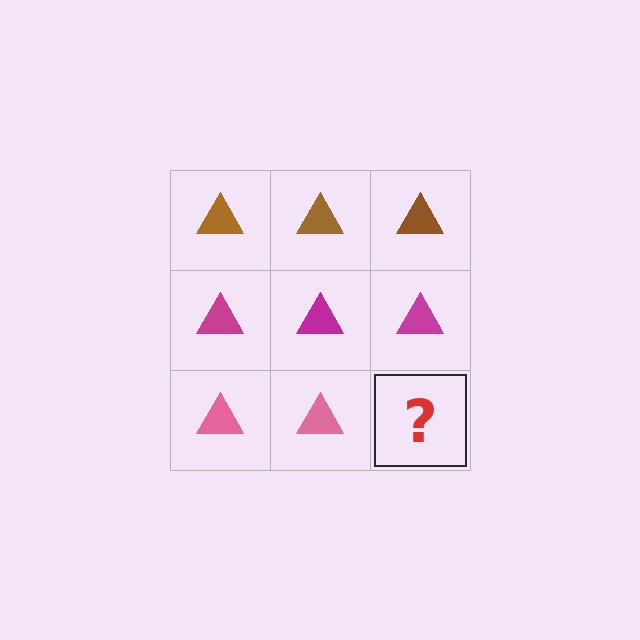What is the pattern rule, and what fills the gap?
The rule is that each row has a consistent color. The gap should be filled with a pink triangle.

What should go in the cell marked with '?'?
The missing cell should contain a pink triangle.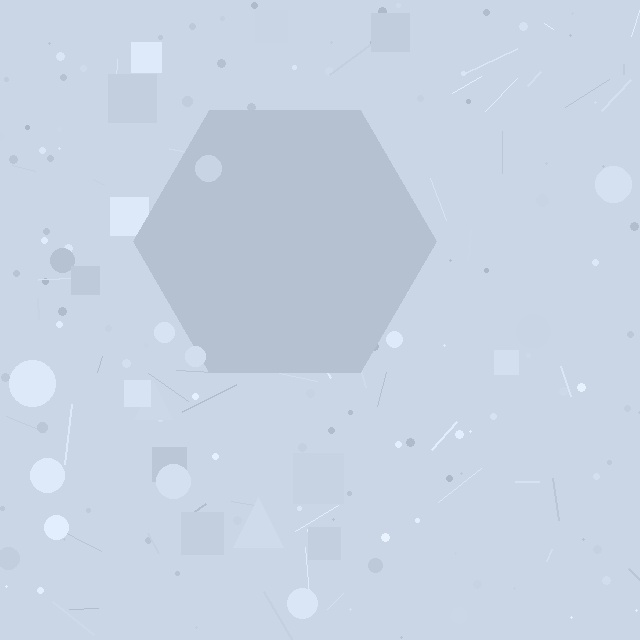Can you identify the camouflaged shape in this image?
The camouflaged shape is a hexagon.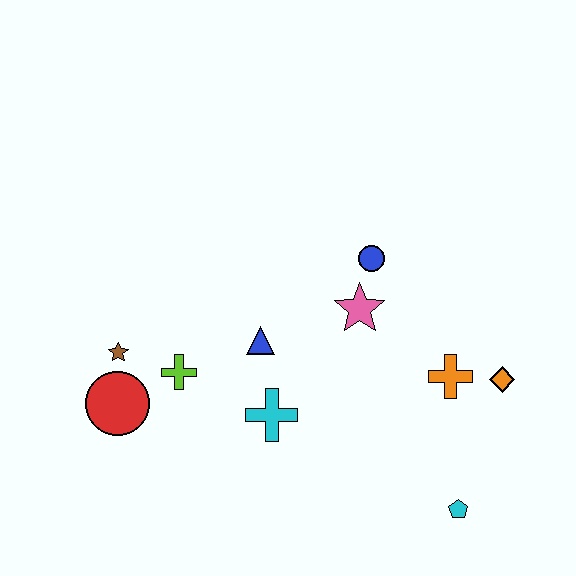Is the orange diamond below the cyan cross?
No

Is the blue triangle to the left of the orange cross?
Yes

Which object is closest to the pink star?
The blue circle is closest to the pink star.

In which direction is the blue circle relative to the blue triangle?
The blue circle is to the right of the blue triangle.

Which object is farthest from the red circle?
The orange diamond is farthest from the red circle.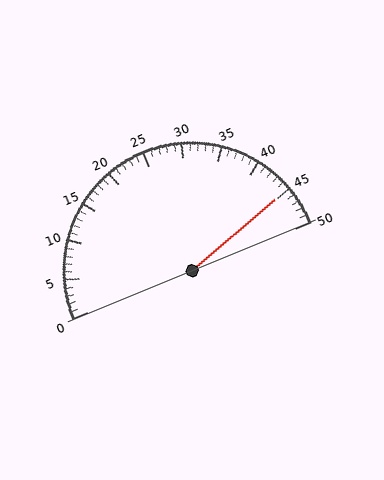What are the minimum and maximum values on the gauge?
The gauge ranges from 0 to 50.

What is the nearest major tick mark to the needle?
The nearest major tick mark is 45.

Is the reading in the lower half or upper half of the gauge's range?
The reading is in the upper half of the range (0 to 50).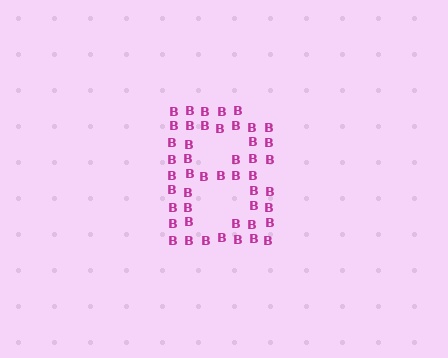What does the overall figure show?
The overall figure shows the letter B.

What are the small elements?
The small elements are letter B's.